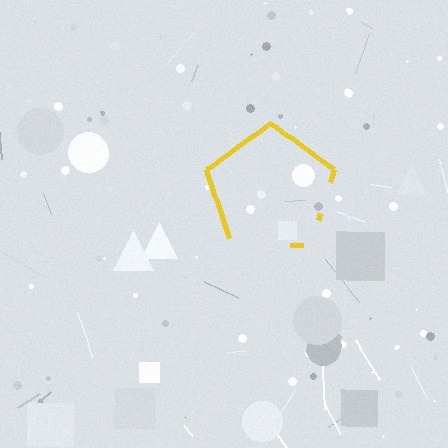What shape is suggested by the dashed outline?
The dashed outline suggests a pentagon.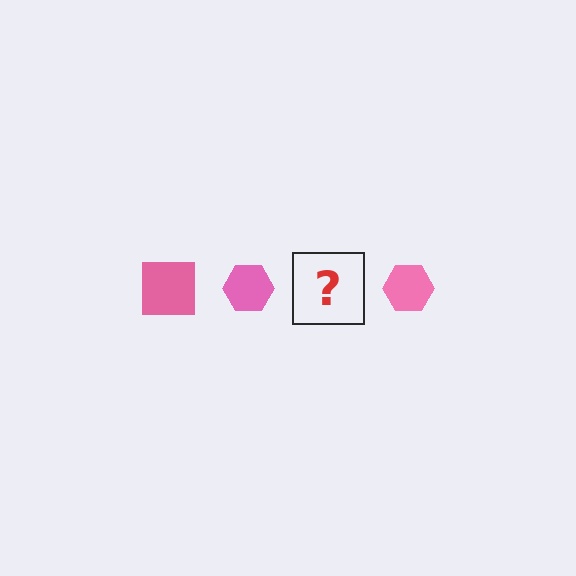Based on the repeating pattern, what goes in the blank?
The blank should be a pink square.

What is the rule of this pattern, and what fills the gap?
The rule is that the pattern cycles through square, hexagon shapes in pink. The gap should be filled with a pink square.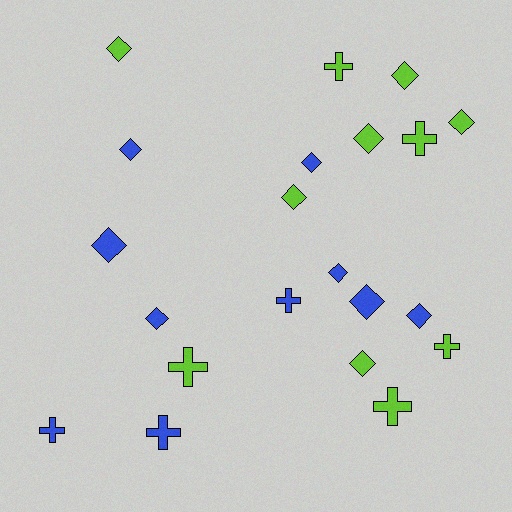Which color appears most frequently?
Lime, with 11 objects.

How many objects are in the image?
There are 21 objects.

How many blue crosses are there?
There are 3 blue crosses.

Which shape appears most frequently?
Diamond, with 13 objects.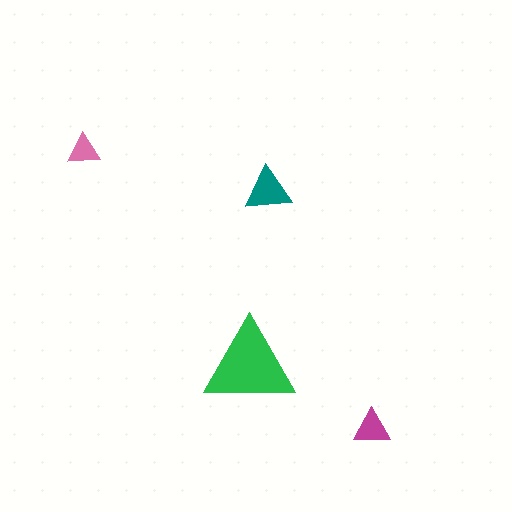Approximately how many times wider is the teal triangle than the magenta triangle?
About 1.5 times wider.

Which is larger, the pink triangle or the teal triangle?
The teal one.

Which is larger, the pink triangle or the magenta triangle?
The magenta one.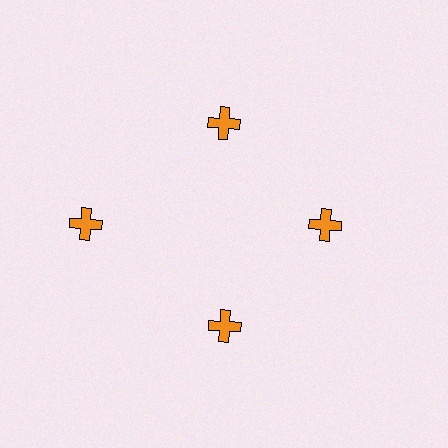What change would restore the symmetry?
The symmetry would be restored by moving it inward, back onto the ring so that all 4 crosses sit at equal angles and equal distance from the center.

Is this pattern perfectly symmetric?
No. The 4 orange crosses are arranged in a ring, but one element near the 9 o'clock position is pushed outward from the center, breaking the 4-fold rotational symmetry.